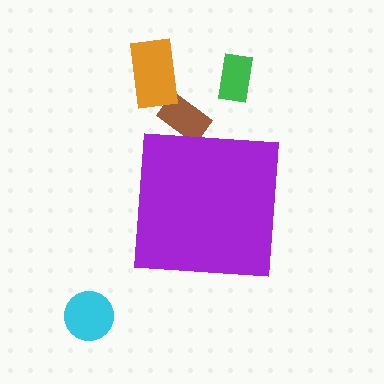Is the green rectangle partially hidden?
No, the green rectangle is fully visible.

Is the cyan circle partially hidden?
No, the cyan circle is fully visible.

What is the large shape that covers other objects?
A purple square.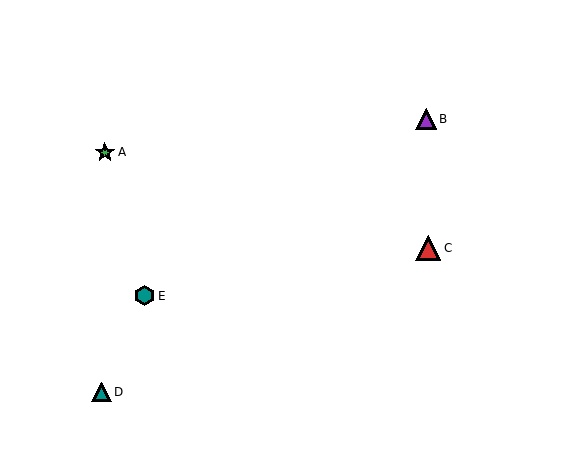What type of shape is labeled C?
Shape C is a red triangle.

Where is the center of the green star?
The center of the green star is at (105, 152).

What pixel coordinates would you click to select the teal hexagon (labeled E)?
Click at (144, 296) to select the teal hexagon E.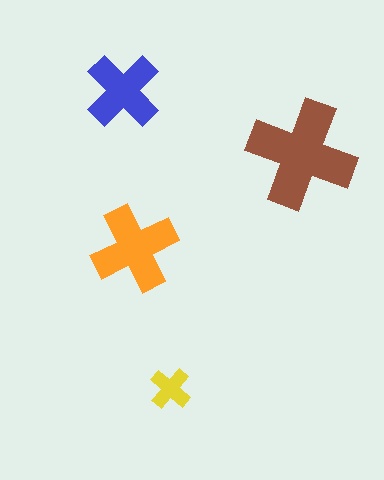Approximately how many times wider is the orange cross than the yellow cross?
About 2 times wider.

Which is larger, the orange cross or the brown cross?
The brown one.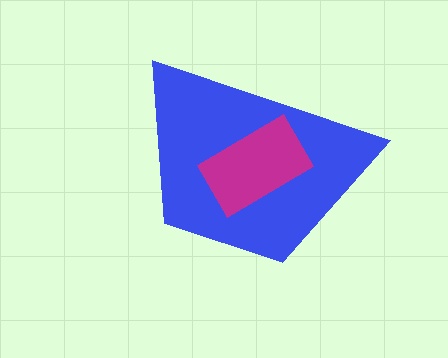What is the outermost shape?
The blue trapezoid.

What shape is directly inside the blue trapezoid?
The magenta rectangle.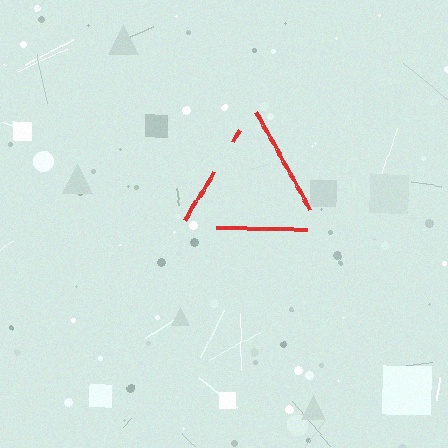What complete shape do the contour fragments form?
The contour fragments form a triangle.